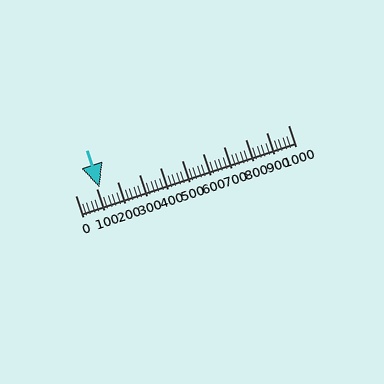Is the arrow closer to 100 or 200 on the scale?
The arrow is closer to 100.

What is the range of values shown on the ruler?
The ruler shows values from 0 to 1000.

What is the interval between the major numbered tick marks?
The major tick marks are spaced 100 units apart.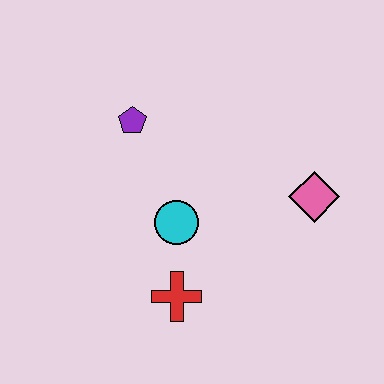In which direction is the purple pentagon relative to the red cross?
The purple pentagon is above the red cross.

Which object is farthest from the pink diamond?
The purple pentagon is farthest from the pink diamond.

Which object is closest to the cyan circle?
The red cross is closest to the cyan circle.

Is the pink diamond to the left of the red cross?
No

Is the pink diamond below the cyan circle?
No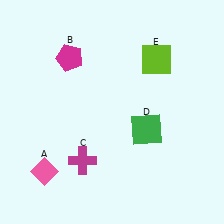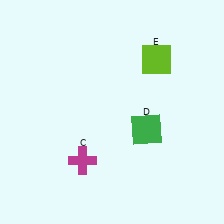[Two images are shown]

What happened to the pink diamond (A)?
The pink diamond (A) was removed in Image 2. It was in the bottom-left area of Image 1.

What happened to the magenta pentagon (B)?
The magenta pentagon (B) was removed in Image 2. It was in the top-left area of Image 1.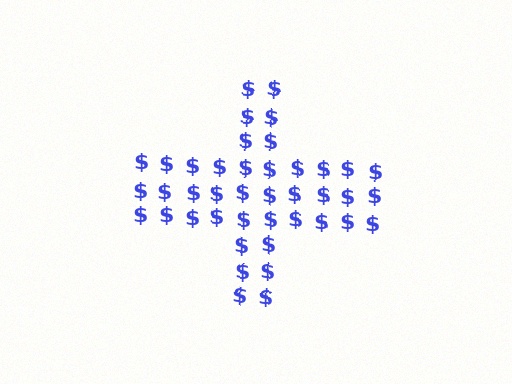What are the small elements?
The small elements are dollar signs.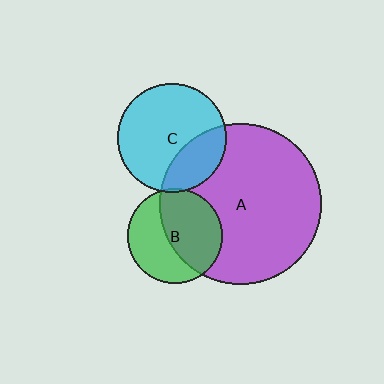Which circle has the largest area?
Circle A (purple).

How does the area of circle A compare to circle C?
Approximately 2.2 times.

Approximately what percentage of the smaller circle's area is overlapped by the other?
Approximately 55%.